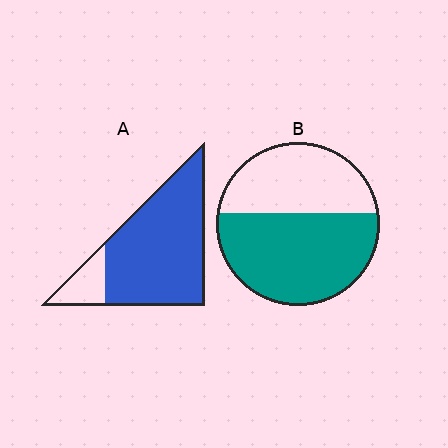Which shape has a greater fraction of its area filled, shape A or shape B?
Shape A.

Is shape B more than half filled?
Yes.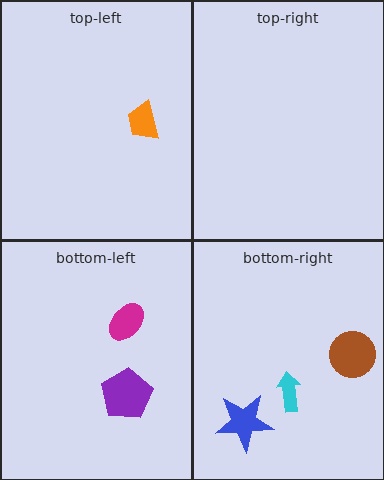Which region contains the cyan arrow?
The bottom-right region.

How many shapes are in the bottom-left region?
2.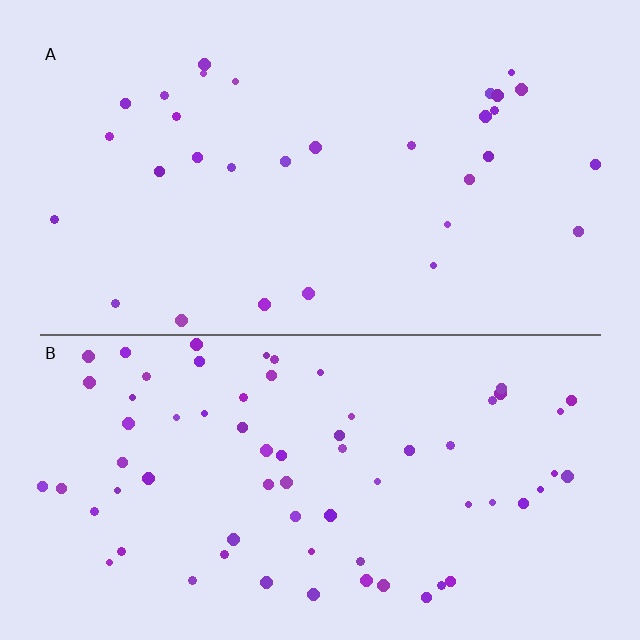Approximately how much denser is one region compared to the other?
Approximately 2.2× — region B over region A.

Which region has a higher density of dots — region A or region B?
B (the bottom).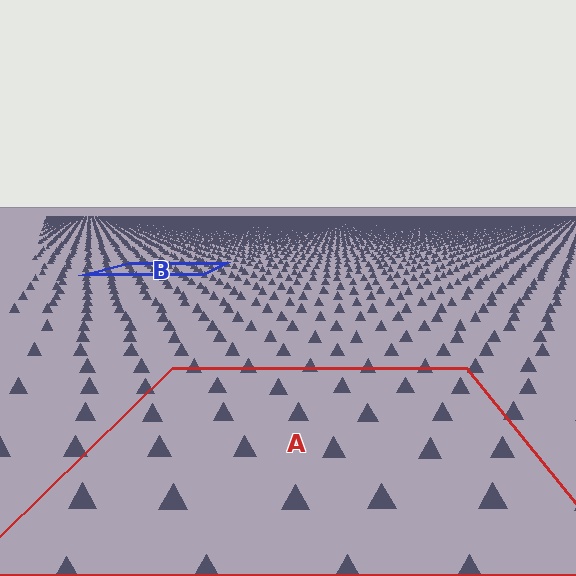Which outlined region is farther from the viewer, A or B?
Region B is farther from the viewer — the texture elements inside it appear smaller and more densely packed.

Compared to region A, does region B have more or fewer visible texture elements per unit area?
Region B has more texture elements per unit area — they are packed more densely because it is farther away.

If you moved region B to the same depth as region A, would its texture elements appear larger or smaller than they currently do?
They would appear larger. At a closer depth, the same texture elements are projected at a bigger on-screen size.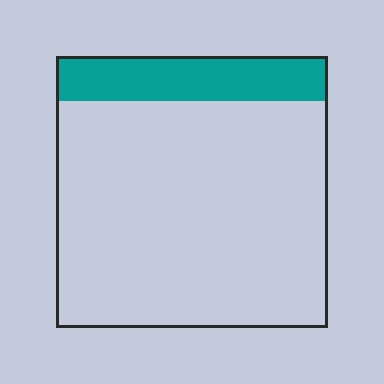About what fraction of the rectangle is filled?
About one sixth (1/6).